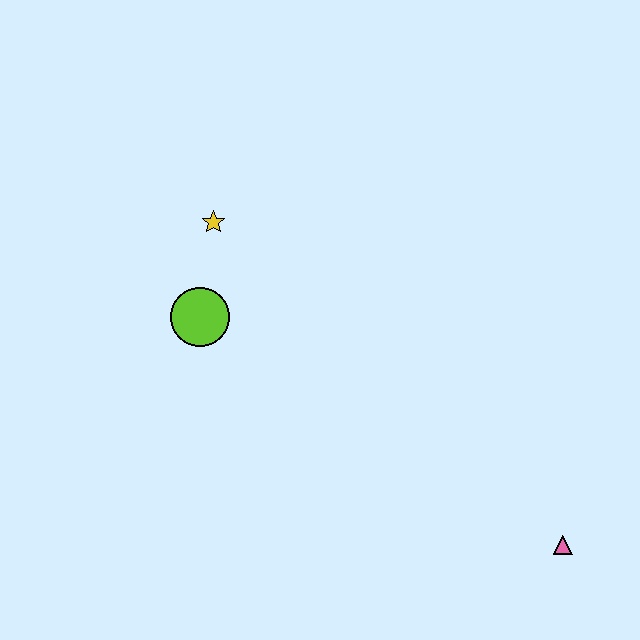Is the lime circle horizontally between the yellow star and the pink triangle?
No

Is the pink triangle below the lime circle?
Yes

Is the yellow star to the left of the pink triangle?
Yes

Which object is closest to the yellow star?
The lime circle is closest to the yellow star.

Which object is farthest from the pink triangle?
The yellow star is farthest from the pink triangle.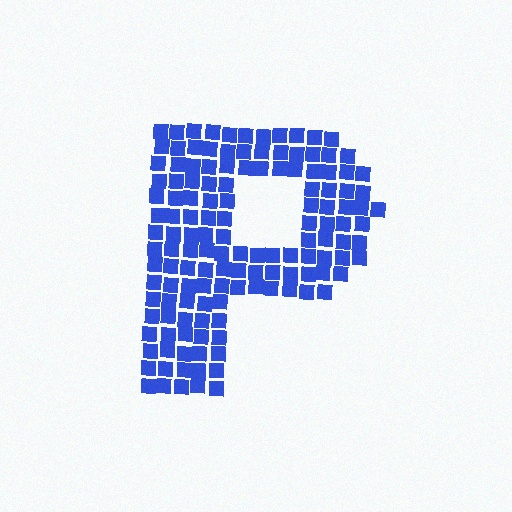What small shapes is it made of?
It is made of small squares.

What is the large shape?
The large shape is the letter P.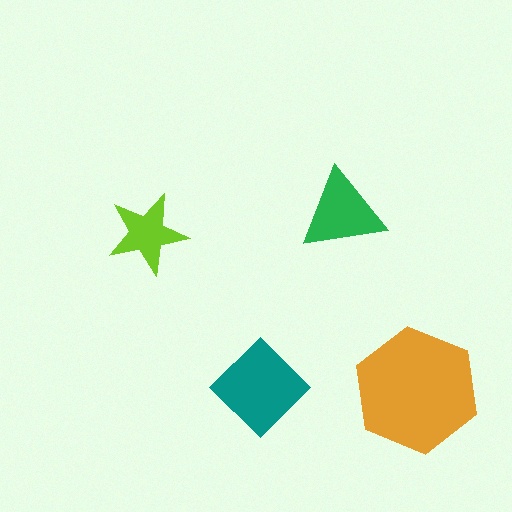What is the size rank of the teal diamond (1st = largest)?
2nd.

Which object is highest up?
The green triangle is topmost.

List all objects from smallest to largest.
The lime star, the green triangle, the teal diamond, the orange hexagon.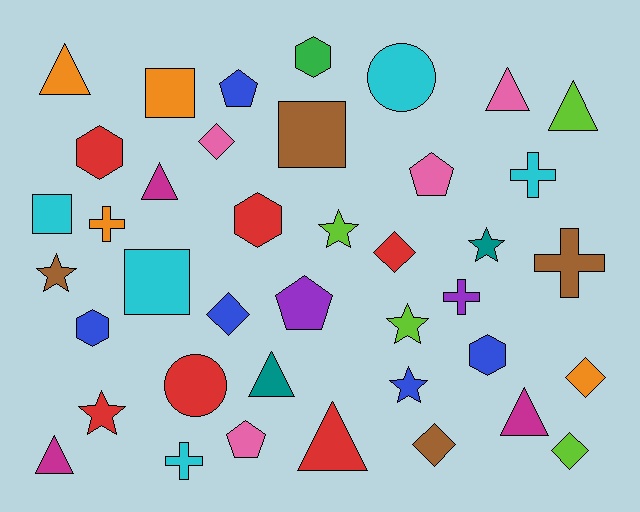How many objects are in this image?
There are 40 objects.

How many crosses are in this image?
There are 5 crosses.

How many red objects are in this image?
There are 6 red objects.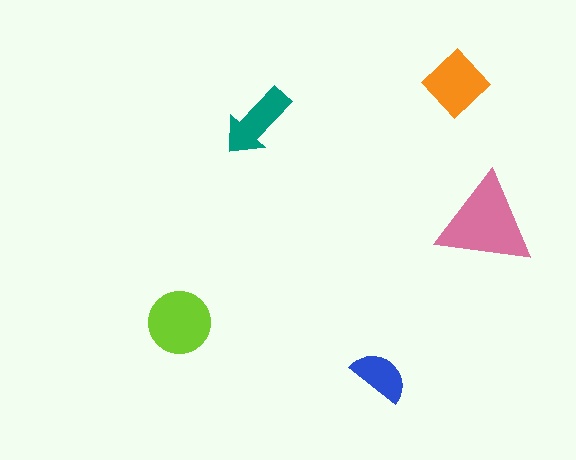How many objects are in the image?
There are 5 objects in the image.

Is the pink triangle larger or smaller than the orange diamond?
Larger.